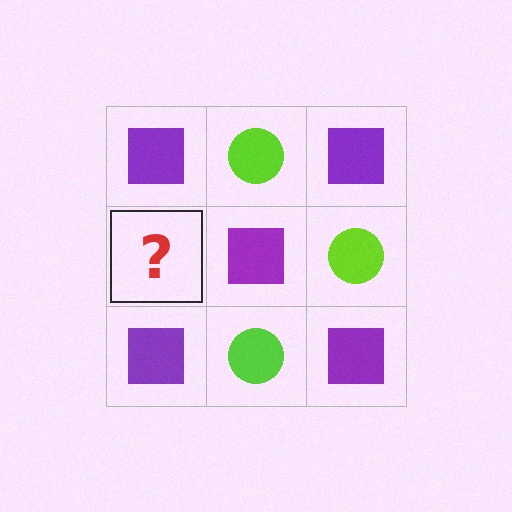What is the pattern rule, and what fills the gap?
The rule is that it alternates purple square and lime circle in a checkerboard pattern. The gap should be filled with a lime circle.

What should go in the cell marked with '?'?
The missing cell should contain a lime circle.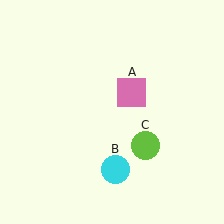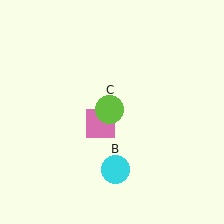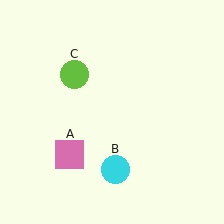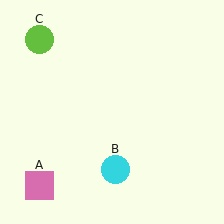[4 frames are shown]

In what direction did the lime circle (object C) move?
The lime circle (object C) moved up and to the left.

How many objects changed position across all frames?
2 objects changed position: pink square (object A), lime circle (object C).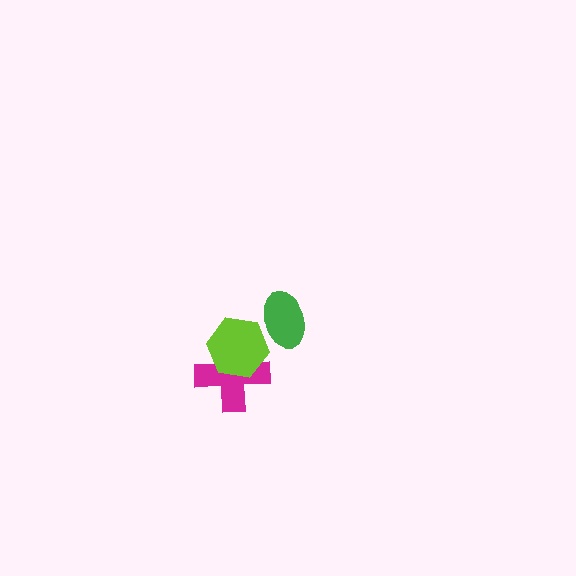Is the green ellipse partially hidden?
No, no other shape covers it.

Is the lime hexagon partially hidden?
Yes, it is partially covered by another shape.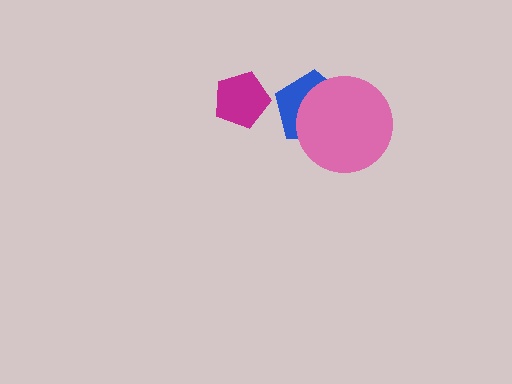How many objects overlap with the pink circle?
1 object overlaps with the pink circle.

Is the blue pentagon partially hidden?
Yes, it is partially covered by another shape.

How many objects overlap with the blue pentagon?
1 object overlaps with the blue pentagon.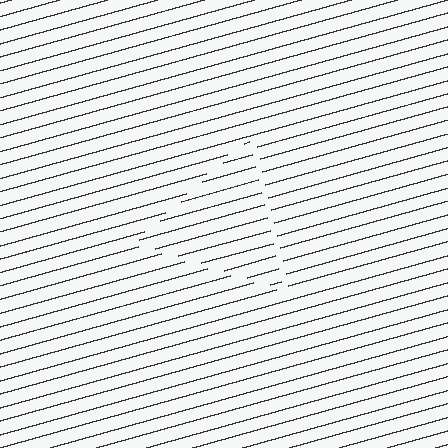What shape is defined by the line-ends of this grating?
An illusory triangle. The interior of the shape contains the same grating, shifted by half a period — the contour is defined by the phase discontinuity where line-ends from the inner and outer gratings abut.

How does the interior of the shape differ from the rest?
The interior of the shape contains the same grating, shifted by half a period — the contour is defined by the phase discontinuity where line-ends from the inner and outer gratings abut.